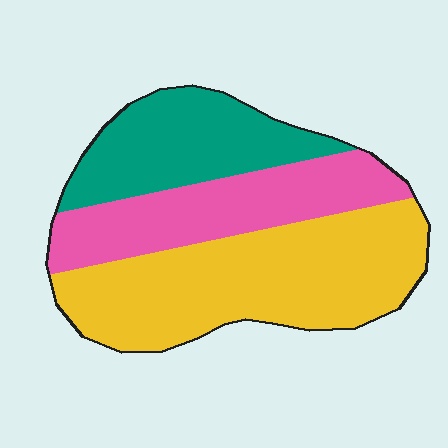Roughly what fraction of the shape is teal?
Teal covers roughly 25% of the shape.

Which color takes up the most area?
Yellow, at roughly 45%.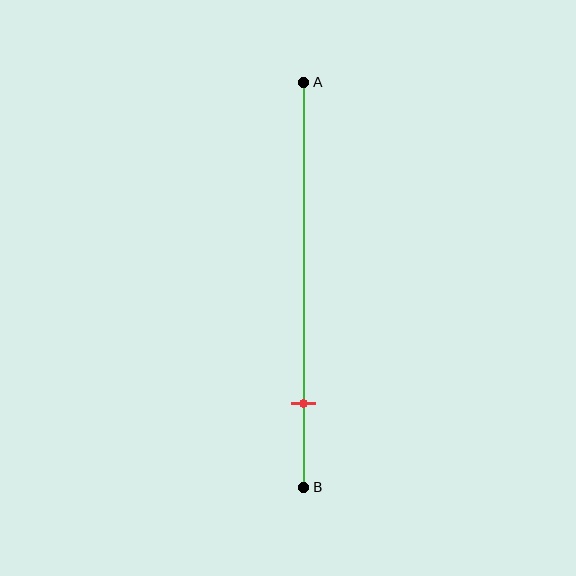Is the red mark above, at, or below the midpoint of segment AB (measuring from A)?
The red mark is below the midpoint of segment AB.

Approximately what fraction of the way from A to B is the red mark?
The red mark is approximately 80% of the way from A to B.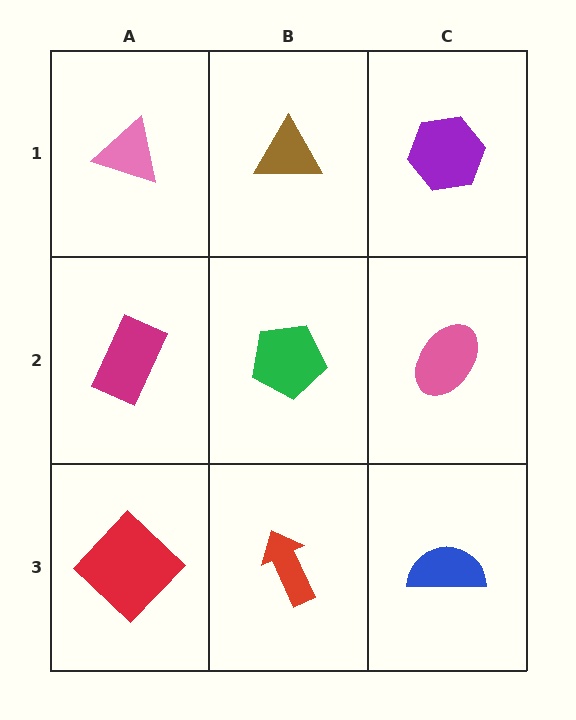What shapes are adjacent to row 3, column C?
A pink ellipse (row 2, column C), a red arrow (row 3, column B).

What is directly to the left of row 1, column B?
A pink triangle.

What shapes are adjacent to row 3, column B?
A green pentagon (row 2, column B), a red diamond (row 3, column A), a blue semicircle (row 3, column C).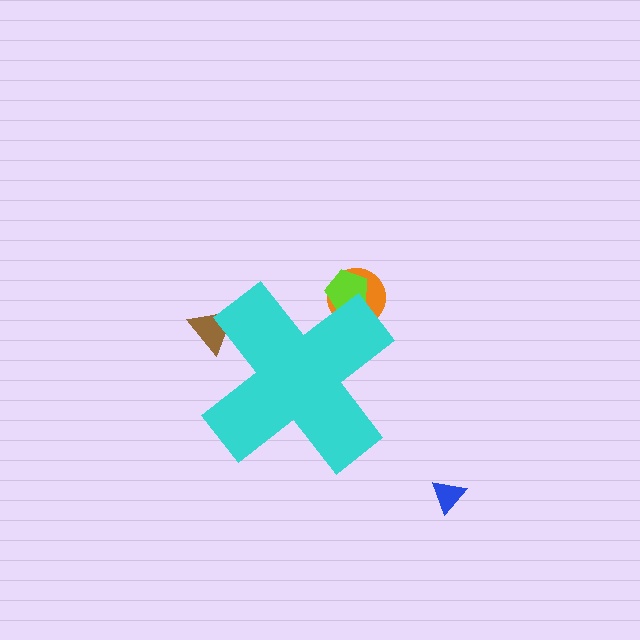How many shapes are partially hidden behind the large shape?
3 shapes are partially hidden.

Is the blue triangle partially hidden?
No, the blue triangle is fully visible.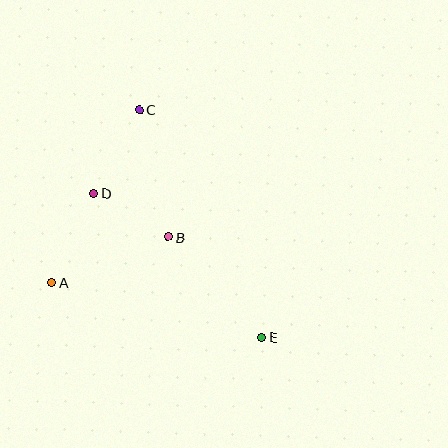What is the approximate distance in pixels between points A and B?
The distance between A and B is approximately 125 pixels.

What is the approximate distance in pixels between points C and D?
The distance between C and D is approximately 96 pixels.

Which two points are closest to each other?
Points B and D are closest to each other.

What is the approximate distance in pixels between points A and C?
The distance between A and C is approximately 194 pixels.